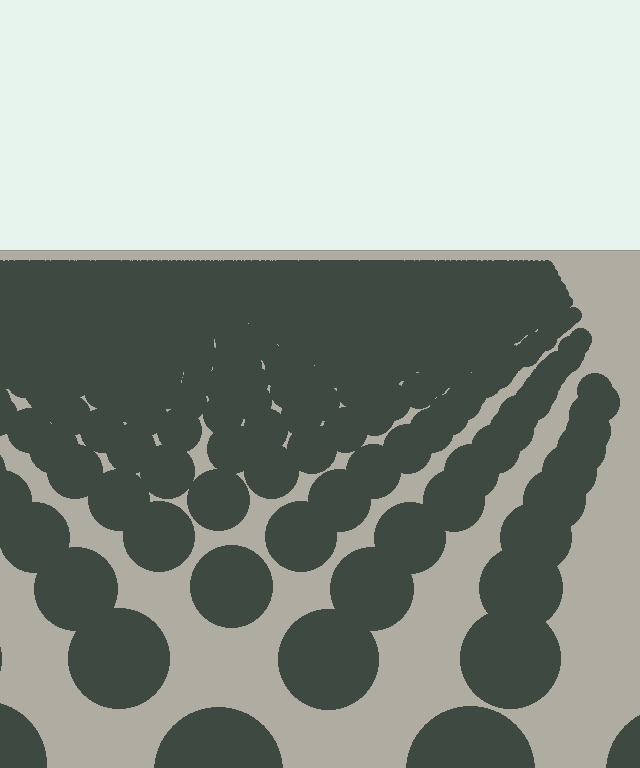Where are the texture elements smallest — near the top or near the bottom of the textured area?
Near the top.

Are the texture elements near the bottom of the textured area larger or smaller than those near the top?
Larger. Near the bottom, elements are closer to the viewer and appear at a bigger on-screen size.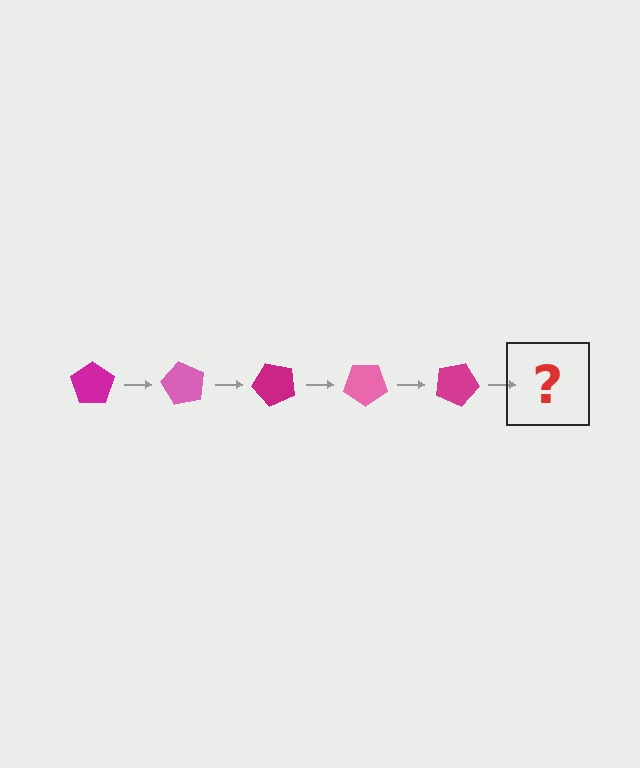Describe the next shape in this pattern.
It should be a pink pentagon, rotated 300 degrees from the start.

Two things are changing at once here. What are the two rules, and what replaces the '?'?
The two rules are that it rotates 60 degrees each step and the color cycles through magenta and pink. The '?' should be a pink pentagon, rotated 300 degrees from the start.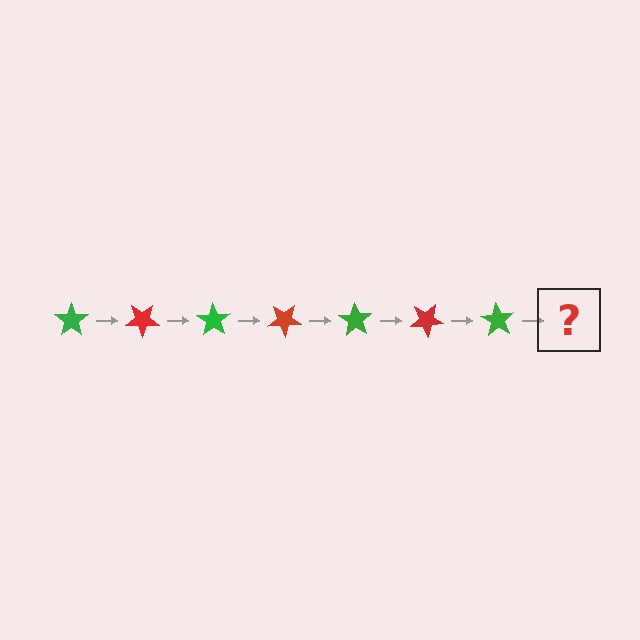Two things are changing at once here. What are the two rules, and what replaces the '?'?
The two rules are that it rotates 35 degrees each step and the color cycles through green and red. The '?' should be a red star, rotated 245 degrees from the start.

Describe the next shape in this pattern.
It should be a red star, rotated 245 degrees from the start.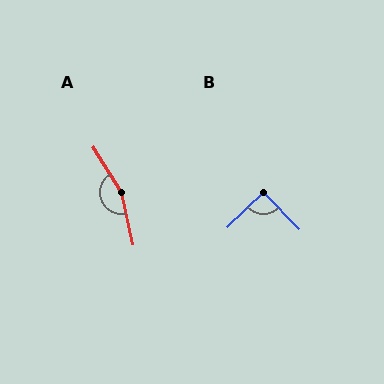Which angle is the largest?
A, at approximately 160 degrees.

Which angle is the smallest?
B, at approximately 90 degrees.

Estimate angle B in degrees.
Approximately 90 degrees.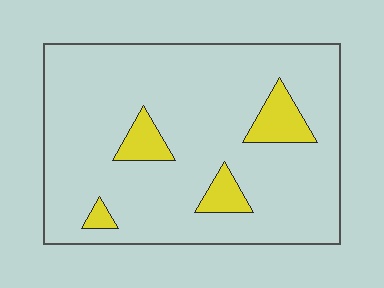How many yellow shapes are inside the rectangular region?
4.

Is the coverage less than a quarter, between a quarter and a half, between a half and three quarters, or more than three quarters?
Less than a quarter.